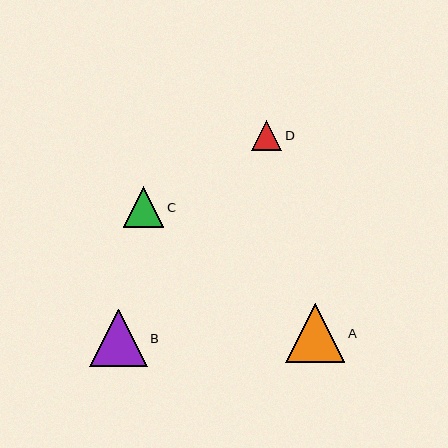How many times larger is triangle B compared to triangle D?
Triangle B is approximately 1.9 times the size of triangle D.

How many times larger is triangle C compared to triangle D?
Triangle C is approximately 1.3 times the size of triangle D.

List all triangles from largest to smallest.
From largest to smallest: A, B, C, D.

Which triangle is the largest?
Triangle A is the largest with a size of approximately 59 pixels.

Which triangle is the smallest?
Triangle D is the smallest with a size of approximately 30 pixels.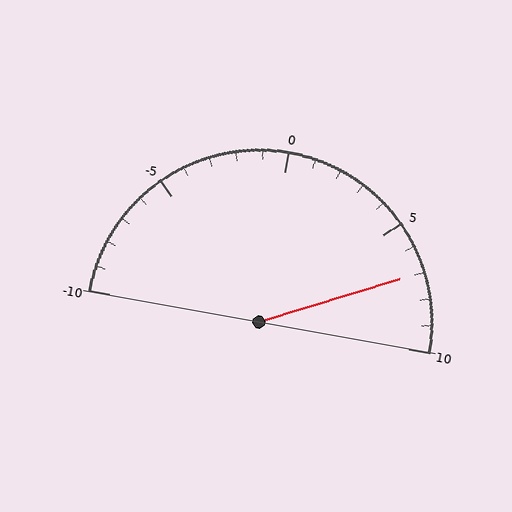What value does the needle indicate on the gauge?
The needle indicates approximately 7.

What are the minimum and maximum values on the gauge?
The gauge ranges from -10 to 10.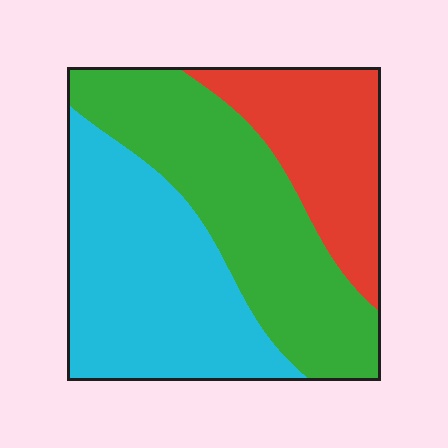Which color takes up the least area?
Red, at roughly 25%.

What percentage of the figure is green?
Green covers around 40% of the figure.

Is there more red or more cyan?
Cyan.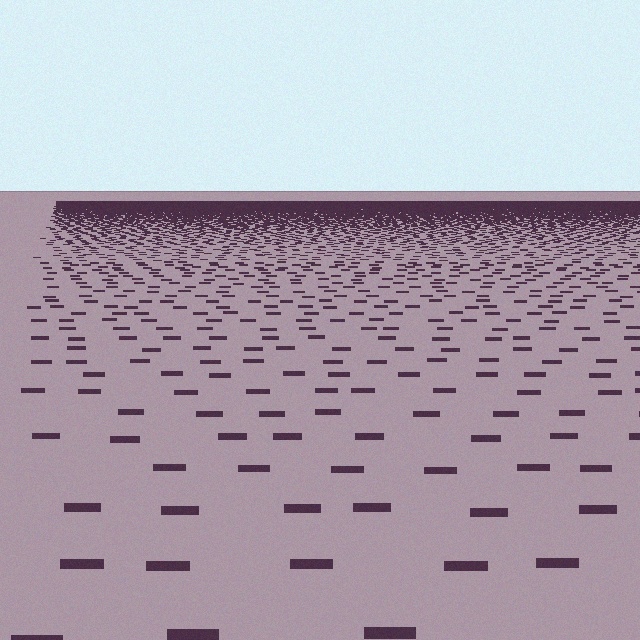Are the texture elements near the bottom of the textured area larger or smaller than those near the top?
Larger. Near the bottom, elements are closer to the viewer and appear at a bigger on-screen size.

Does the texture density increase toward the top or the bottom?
Density increases toward the top.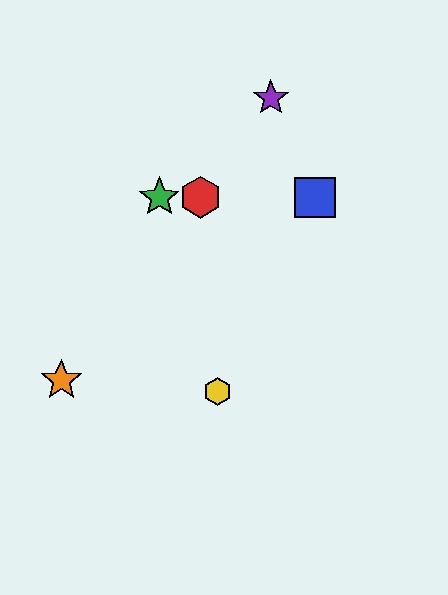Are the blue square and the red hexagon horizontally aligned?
Yes, both are at y≈197.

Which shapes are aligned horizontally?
The red hexagon, the blue square, the green star are aligned horizontally.